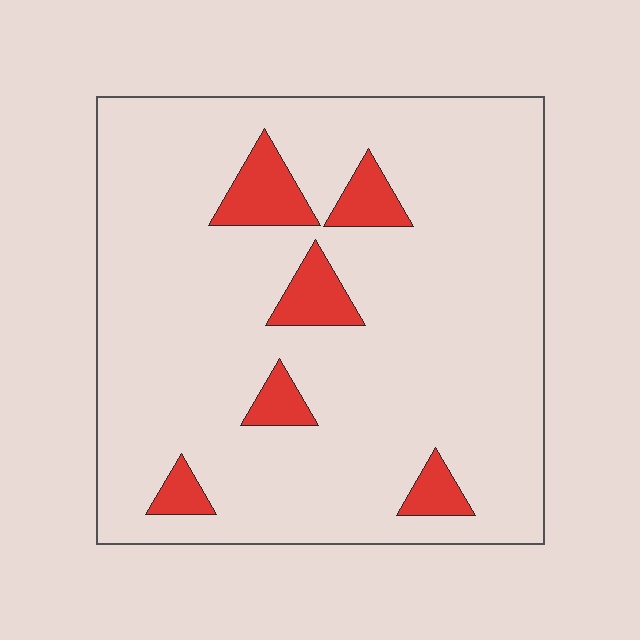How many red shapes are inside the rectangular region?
6.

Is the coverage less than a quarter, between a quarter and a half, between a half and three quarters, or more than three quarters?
Less than a quarter.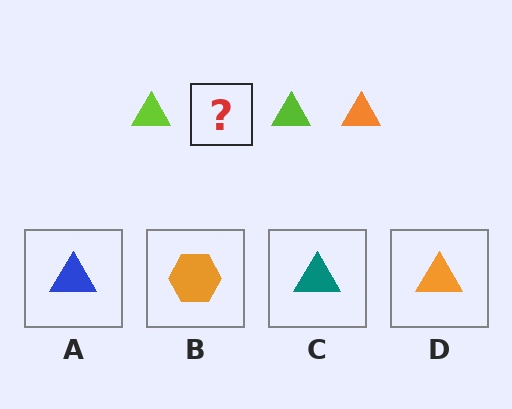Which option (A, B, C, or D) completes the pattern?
D.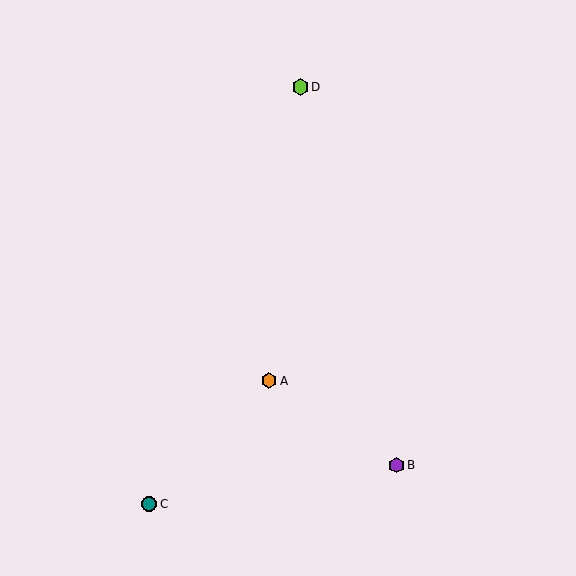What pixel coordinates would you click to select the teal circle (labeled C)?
Click at (149, 504) to select the teal circle C.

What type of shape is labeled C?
Shape C is a teal circle.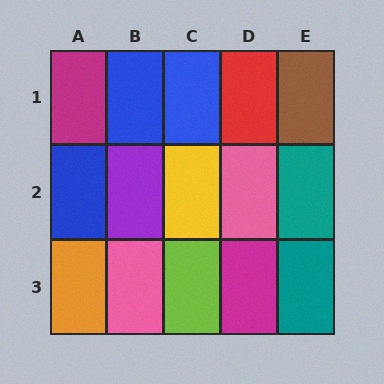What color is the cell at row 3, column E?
Teal.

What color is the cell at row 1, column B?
Blue.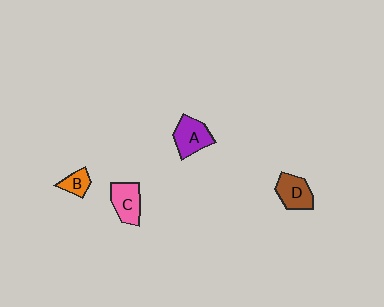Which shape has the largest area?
Shape A (purple).